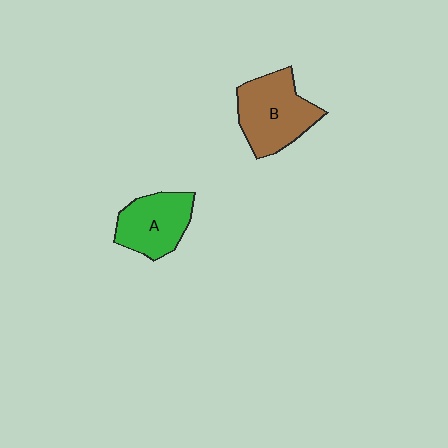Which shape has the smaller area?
Shape A (green).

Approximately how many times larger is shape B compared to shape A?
Approximately 1.2 times.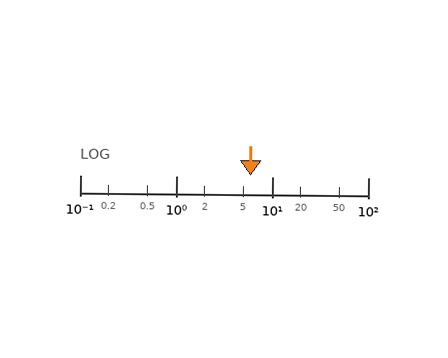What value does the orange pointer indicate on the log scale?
The pointer indicates approximately 6.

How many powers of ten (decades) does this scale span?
The scale spans 3 decades, from 0.1 to 100.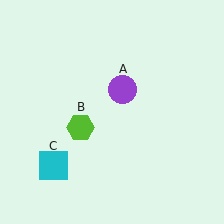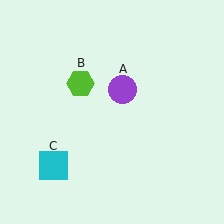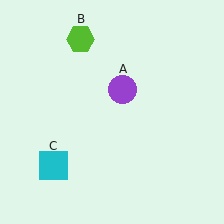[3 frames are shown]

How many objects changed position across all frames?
1 object changed position: lime hexagon (object B).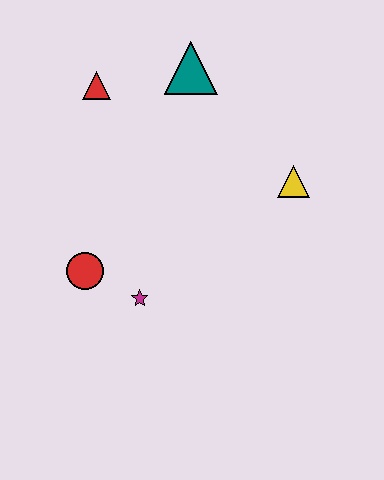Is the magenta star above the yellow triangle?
No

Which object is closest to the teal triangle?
The red triangle is closest to the teal triangle.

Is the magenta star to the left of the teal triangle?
Yes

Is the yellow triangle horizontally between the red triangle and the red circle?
No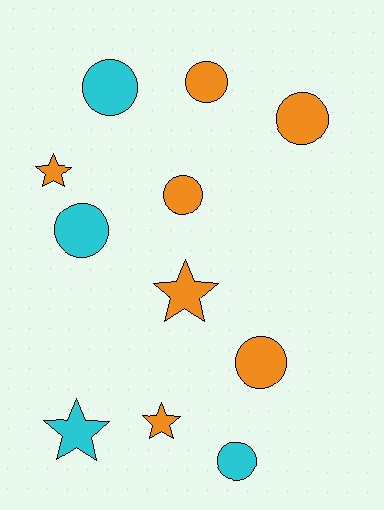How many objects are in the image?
There are 11 objects.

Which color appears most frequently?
Orange, with 7 objects.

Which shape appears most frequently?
Circle, with 7 objects.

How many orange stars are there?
There are 3 orange stars.